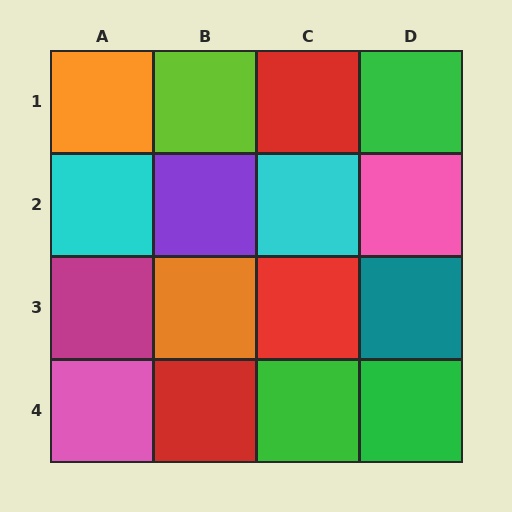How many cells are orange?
2 cells are orange.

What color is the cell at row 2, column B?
Purple.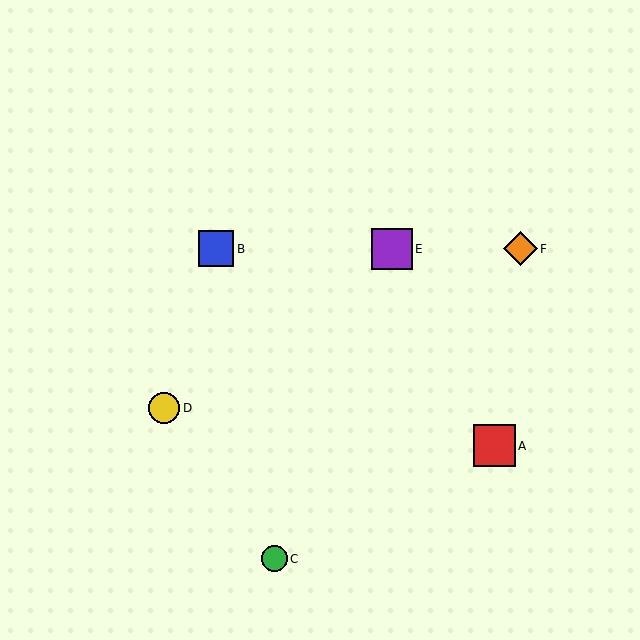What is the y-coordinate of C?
Object C is at y≈559.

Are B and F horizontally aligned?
Yes, both are at y≈249.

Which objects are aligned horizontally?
Objects B, E, F are aligned horizontally.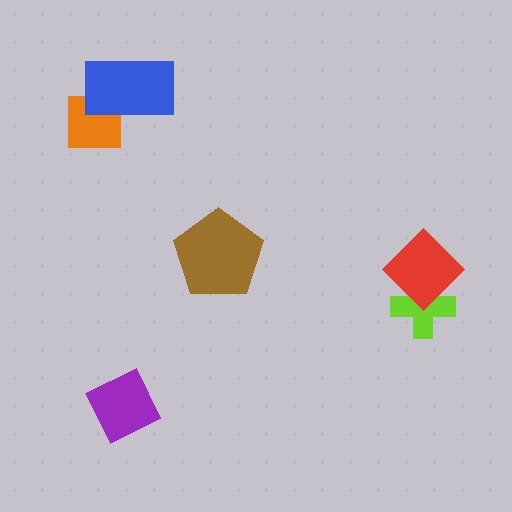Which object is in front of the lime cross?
The red diamond is in front of the lime cross.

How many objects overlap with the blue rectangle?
1 object overlaps with the blue rectangle.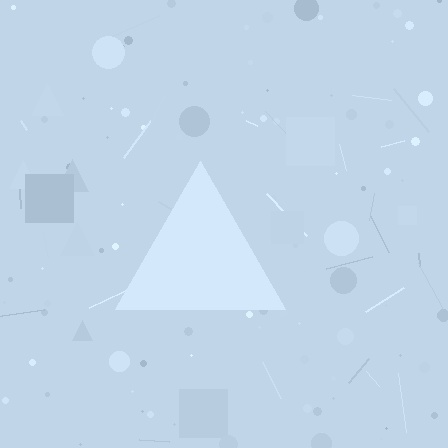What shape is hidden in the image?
A triangle is hidden in the image.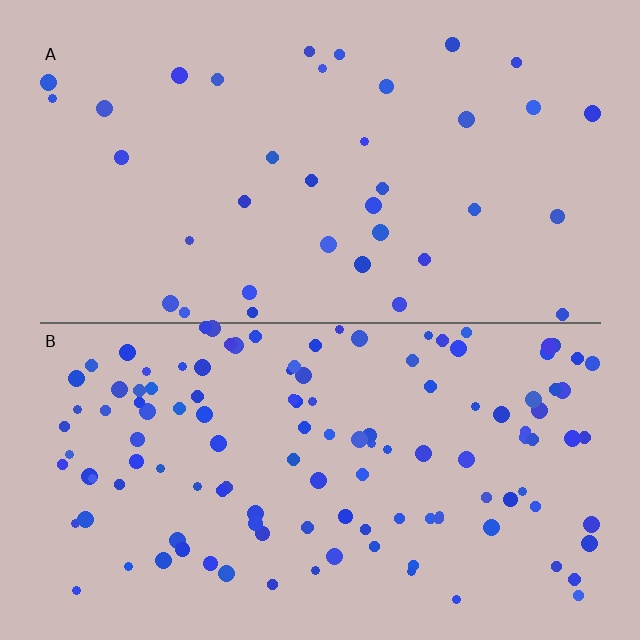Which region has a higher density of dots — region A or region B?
B (the bottom).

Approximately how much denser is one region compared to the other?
Approximately 3.4× — region B over region A.